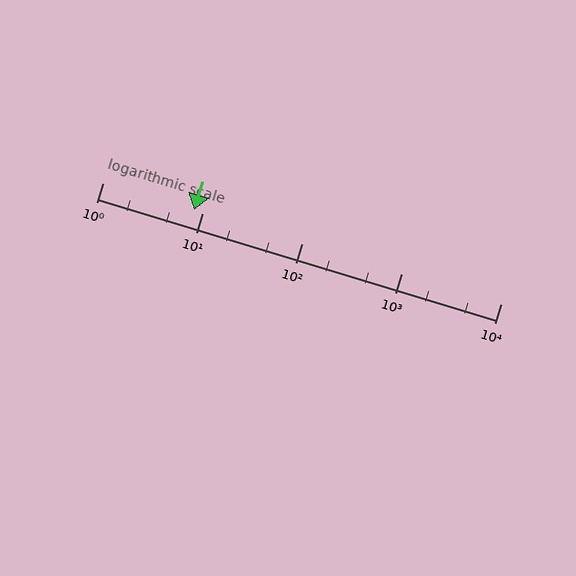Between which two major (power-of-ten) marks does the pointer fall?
The pointer is between 1 and 10.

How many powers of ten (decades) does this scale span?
The scale spans 4 decades, from 1 to 10000.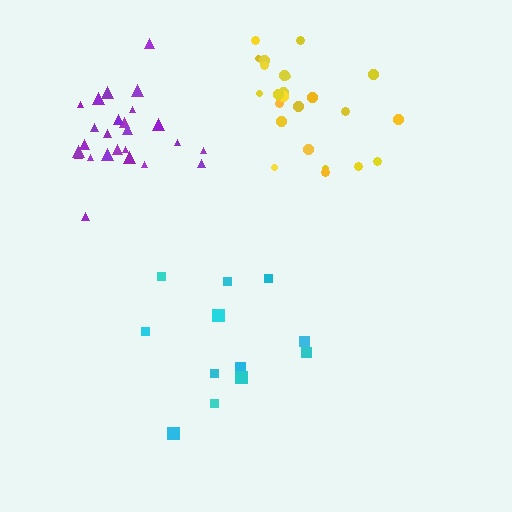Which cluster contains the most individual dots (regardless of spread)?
Purple (25).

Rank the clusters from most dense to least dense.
purple, yellow, cyan.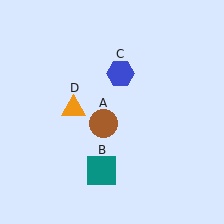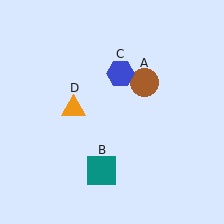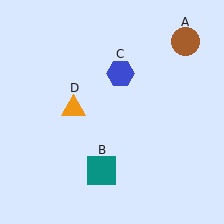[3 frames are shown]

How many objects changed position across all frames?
1 object changed position: brown circle (object A).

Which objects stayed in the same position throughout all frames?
Teal square (object B) and blue hexagon (object C) and orange triangle (object D) remained stationary.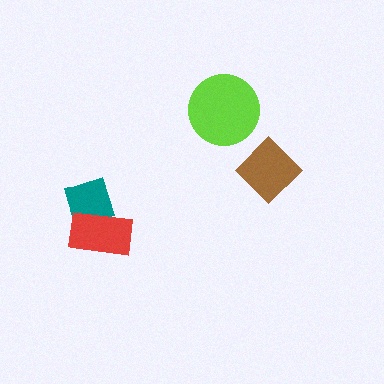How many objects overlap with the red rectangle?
1 object overlaps with the red rectangle.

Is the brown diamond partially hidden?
No, no other shape covers it.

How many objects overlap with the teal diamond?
1 object overlaps with the teal diamond.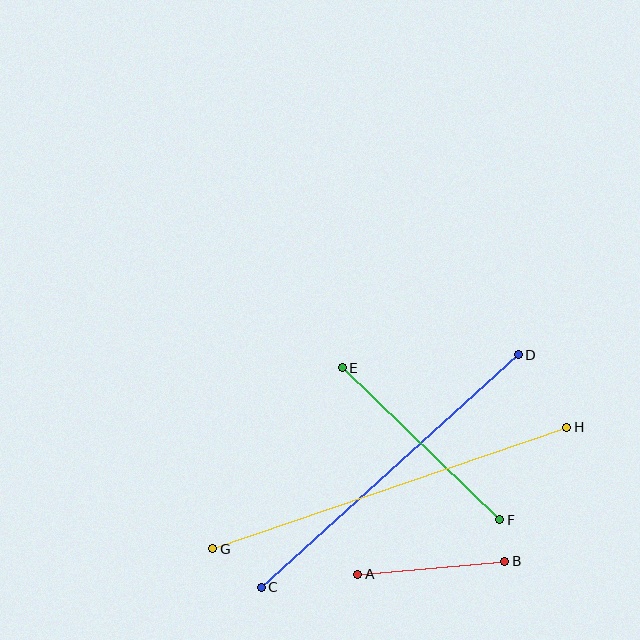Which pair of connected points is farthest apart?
Points G and H are farthest apart.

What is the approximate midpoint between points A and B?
The midpoint is at approximately (431, 568) pixels.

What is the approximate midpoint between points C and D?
The midpoint is at approximately (390, 471) pixels.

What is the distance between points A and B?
The distance is approximately 148 pixels.